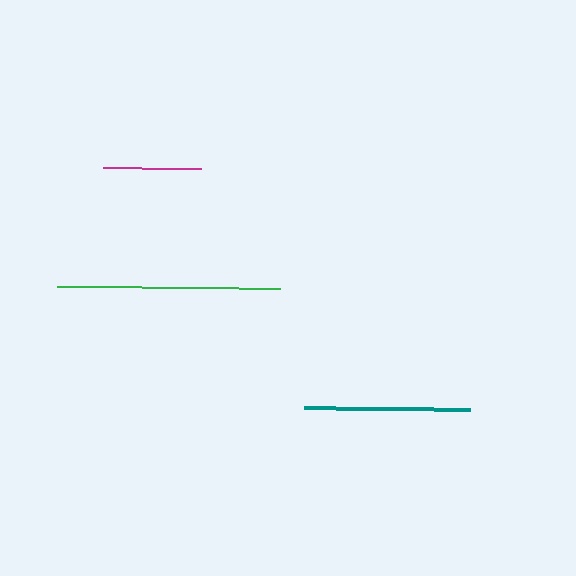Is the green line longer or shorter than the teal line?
The green line is longer than the teal line.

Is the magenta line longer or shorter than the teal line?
The teal line is longer than the magenta line.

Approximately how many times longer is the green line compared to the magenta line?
The green line is approximately 2.3 times the length of the magenta line.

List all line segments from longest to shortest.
From longest to shortest: green, teal, magenta.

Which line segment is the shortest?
The magenta line is the shortest at approximately 98 pixels.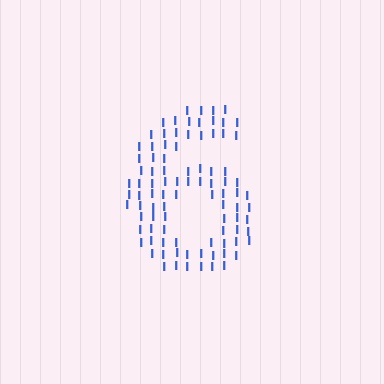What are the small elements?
The small elements are letter I's.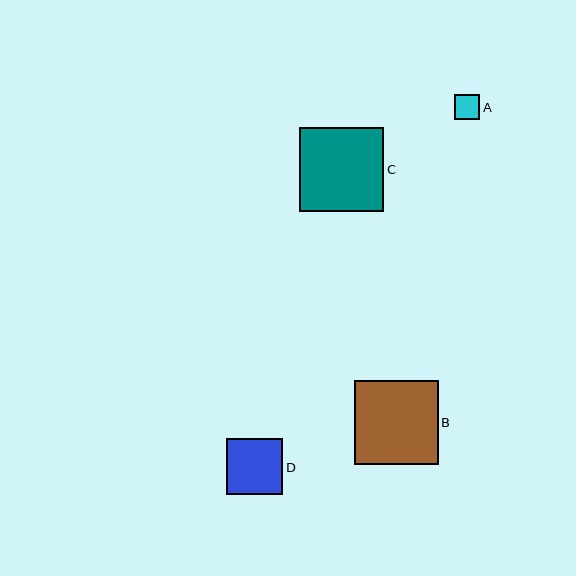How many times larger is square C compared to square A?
Square C is approximately 3.4 times the size of square A.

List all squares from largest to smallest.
From largest to smallest: B, C, D, A.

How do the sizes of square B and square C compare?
Square B and square C are approximately the same size.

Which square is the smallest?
Square A is the smallest with a size of approximately 25 pixels.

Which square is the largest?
Square B is the largest with a size of approximately 84 pixels.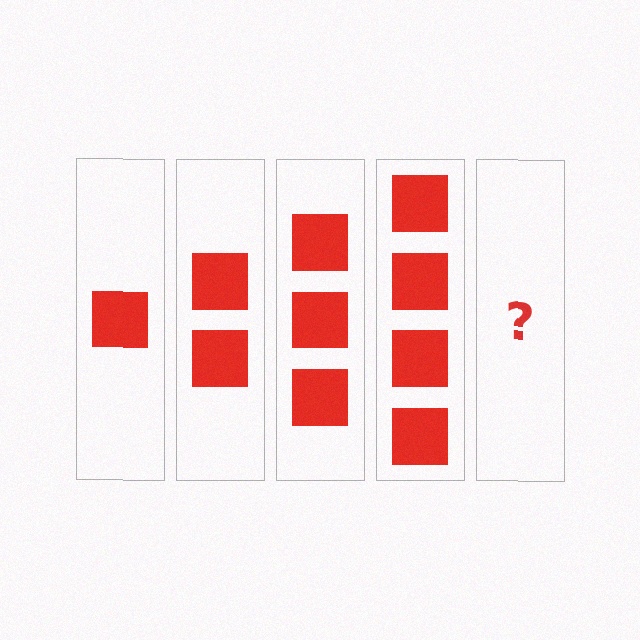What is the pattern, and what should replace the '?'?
The pattern is that each step adds one more square. The '?' should be 5 squares.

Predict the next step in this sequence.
The next step is 5 squares.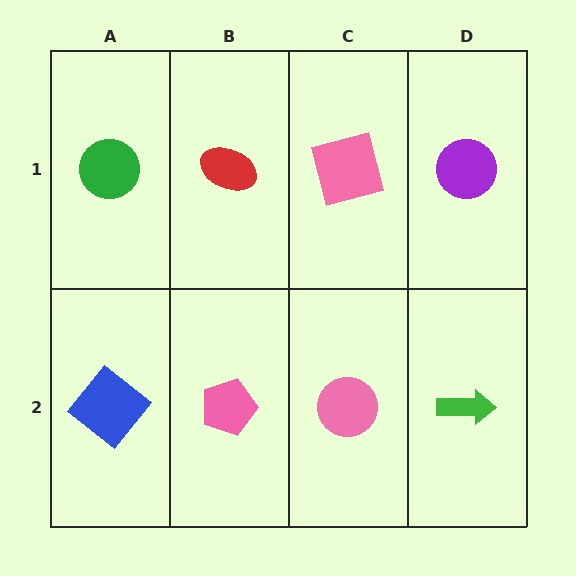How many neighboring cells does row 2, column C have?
3.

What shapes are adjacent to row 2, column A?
A green circle (row 1, column A), a pink pentagon (row 2, column B).